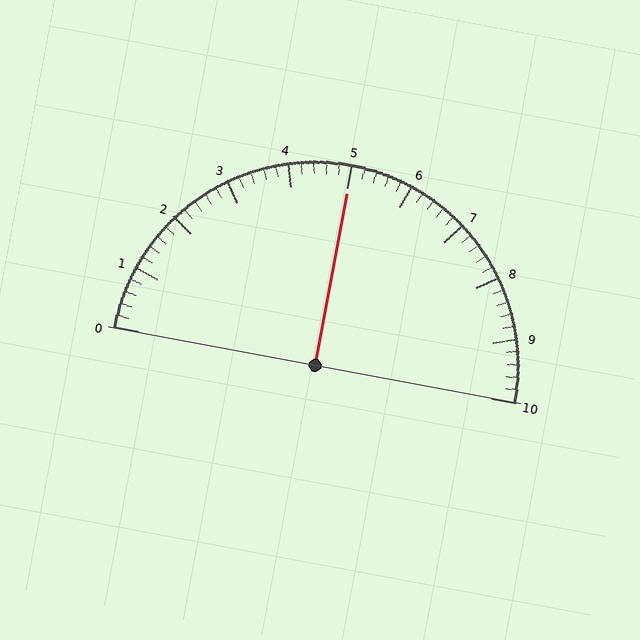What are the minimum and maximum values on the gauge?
The gauge ranges from 0 to 10.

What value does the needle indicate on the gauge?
The needle indicates approximately 5.0.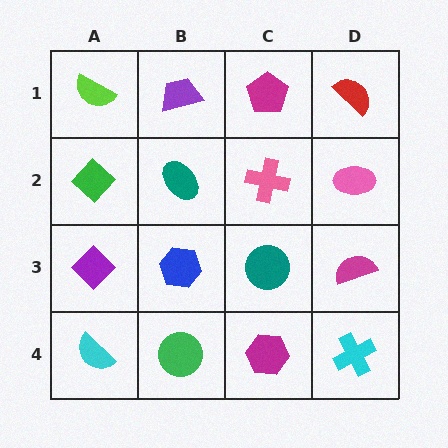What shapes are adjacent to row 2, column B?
A purple trapezoid (row 1, column B), a blue hexagon (row 3, column B), a green diamond (row 2, column A), a pink cross (row 2, column C).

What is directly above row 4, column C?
A teal circle.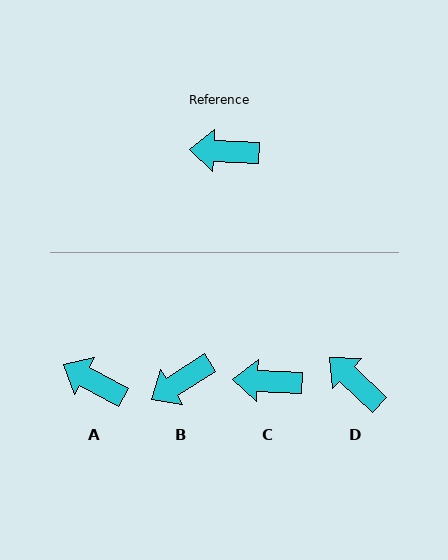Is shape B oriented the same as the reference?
No, it is off by about 35 degrees.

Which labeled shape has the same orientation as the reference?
C.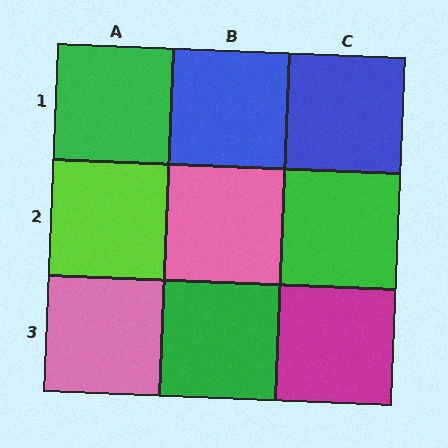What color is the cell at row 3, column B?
Green.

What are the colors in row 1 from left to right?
Green, blue, blue.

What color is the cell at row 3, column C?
Magenta.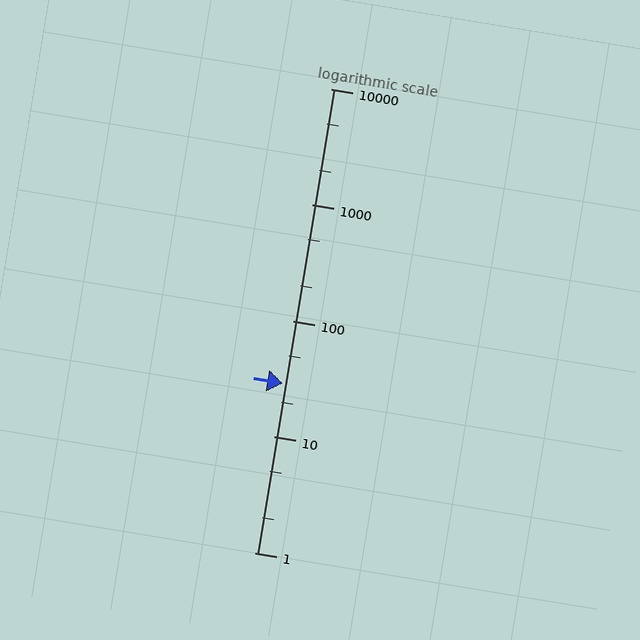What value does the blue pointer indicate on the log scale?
The pointer indicates approximately 29.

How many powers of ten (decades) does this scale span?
The scale spans 4 decades, from 1 to 10000.